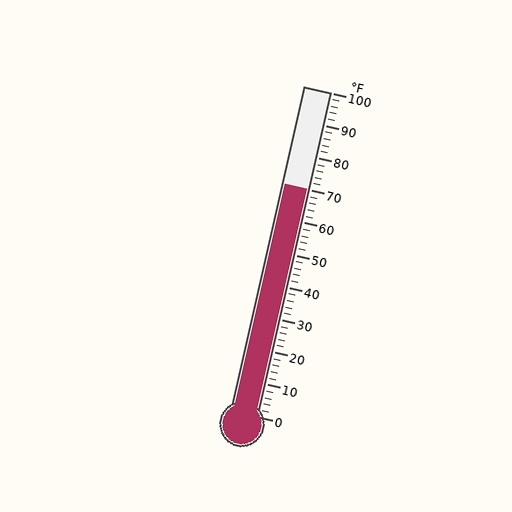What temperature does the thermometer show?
The thermometer shows approximately 70°F.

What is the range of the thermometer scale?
The thermometer scale ranges from 0°F to 100°F.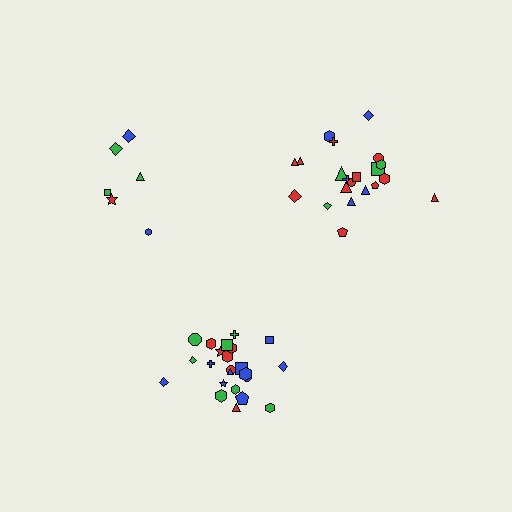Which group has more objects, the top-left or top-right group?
The top-right group.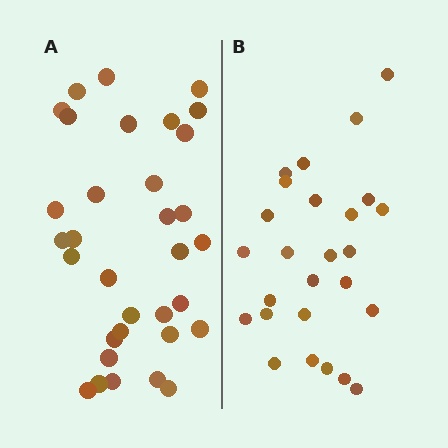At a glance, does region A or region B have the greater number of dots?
Region A (the left region) has more dots.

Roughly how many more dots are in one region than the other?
Region A has roughly 8 or so more dots than region B.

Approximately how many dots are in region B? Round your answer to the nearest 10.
About 30 dots. (The exact count is 26, which rounds to 30.)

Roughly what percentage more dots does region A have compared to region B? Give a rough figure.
About 25% more.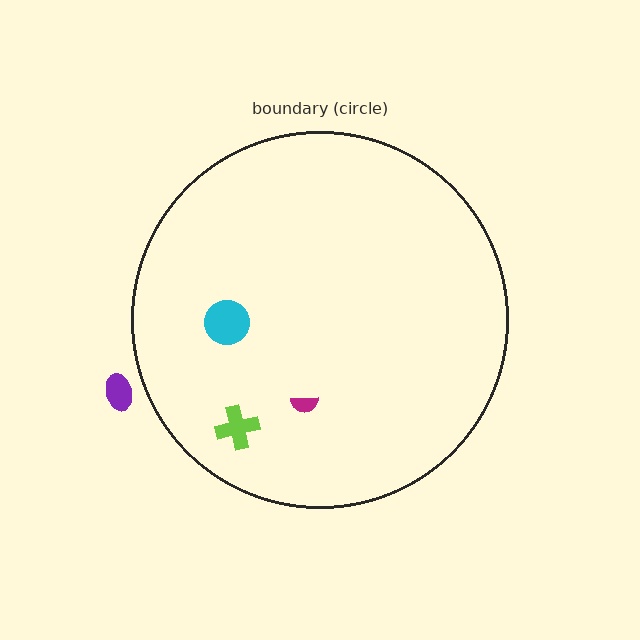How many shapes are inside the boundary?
3 inside, 1 outside.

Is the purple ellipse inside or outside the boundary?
Outside.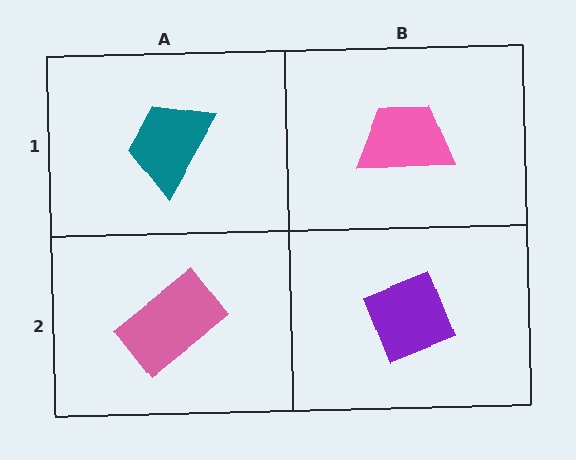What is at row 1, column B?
A pink trapezoid.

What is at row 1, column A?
A teal trapezoid.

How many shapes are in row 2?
2 shapes.